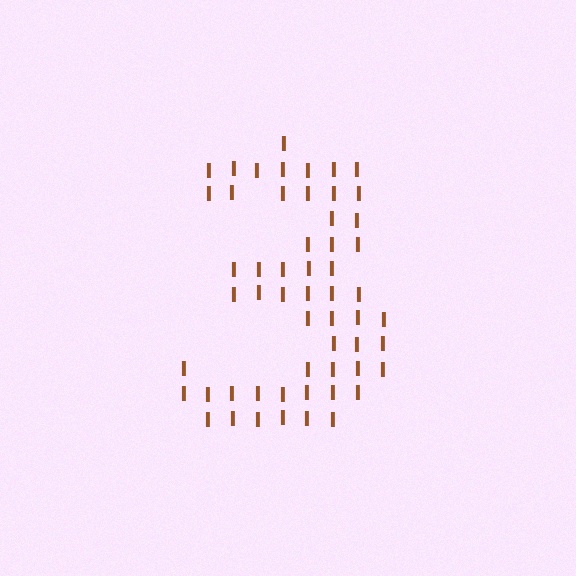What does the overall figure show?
The overall figure shows the digit 3.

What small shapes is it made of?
It is made of small letter I's.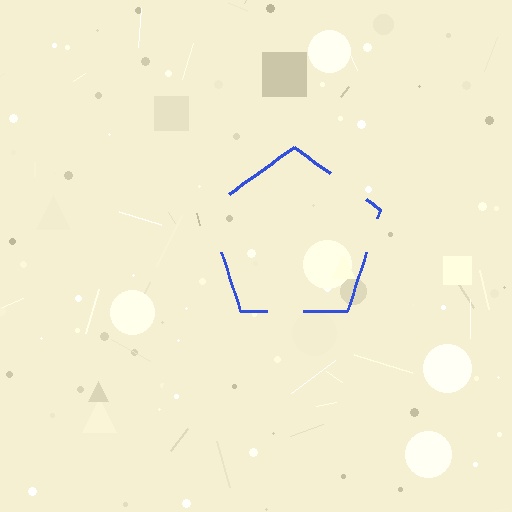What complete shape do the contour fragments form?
The contour fragments form a pentagon.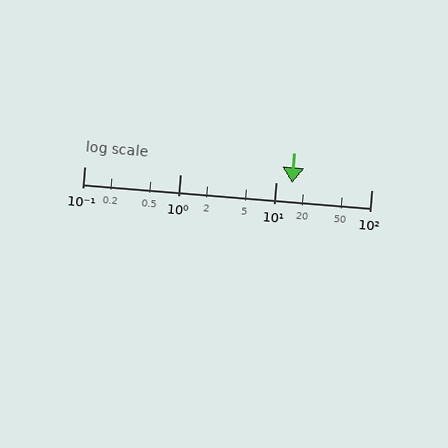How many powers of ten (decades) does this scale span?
The scale spans 3 decades, from 0.1 to 100.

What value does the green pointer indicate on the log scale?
The pointer indicates approximately 15.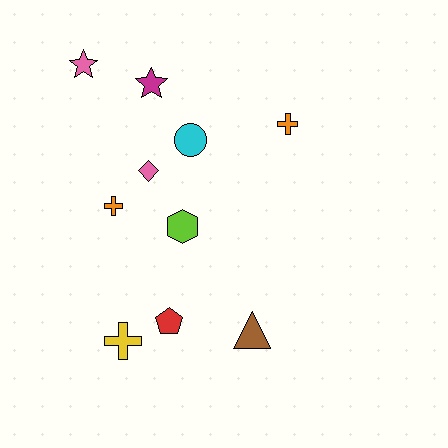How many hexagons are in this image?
There is 1 hexagon.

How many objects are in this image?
There are 10 objects.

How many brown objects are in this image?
There is 1 brown object.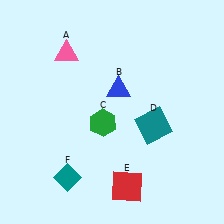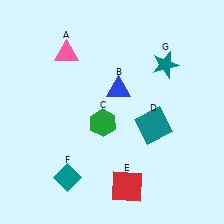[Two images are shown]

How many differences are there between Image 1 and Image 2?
There is 1 difference between the two images.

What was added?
A teal star (G) was added in Image 2.